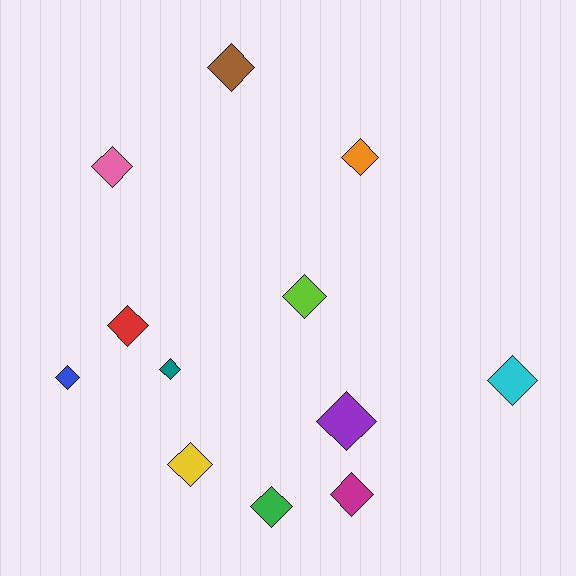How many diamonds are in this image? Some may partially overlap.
There are 12 diamonds.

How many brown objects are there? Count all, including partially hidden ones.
There is 1 brown object.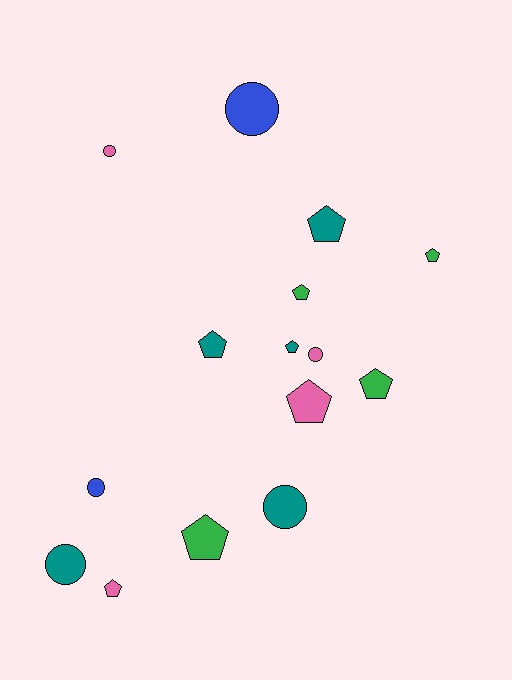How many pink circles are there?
There are 2 pink circles.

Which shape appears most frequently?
Pentagon, with 9 objects.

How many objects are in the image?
There are 15 objects.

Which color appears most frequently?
Teal, with 5 objects.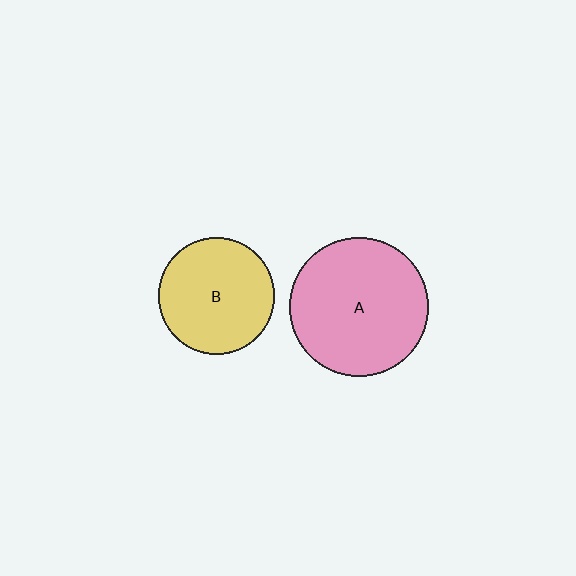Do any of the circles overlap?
No, none of the circles overlap.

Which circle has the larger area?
Circle A (pink).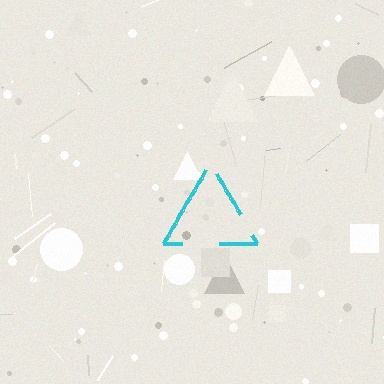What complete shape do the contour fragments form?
The contour fragments form a triangle.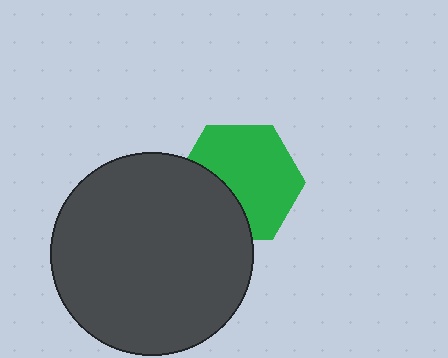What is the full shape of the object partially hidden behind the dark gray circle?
The partially hidden object is a green hexagon.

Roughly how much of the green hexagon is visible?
Most of it is visible (roughly 67%).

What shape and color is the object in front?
The object in front is a dark gray circle.